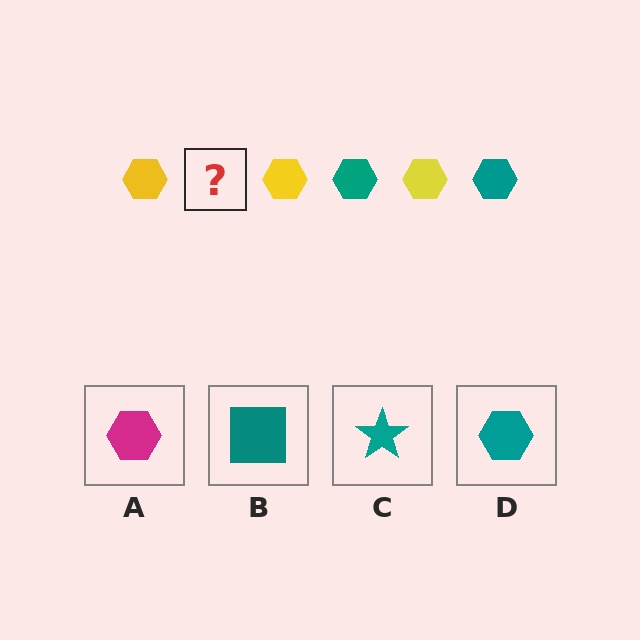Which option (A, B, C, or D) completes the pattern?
D.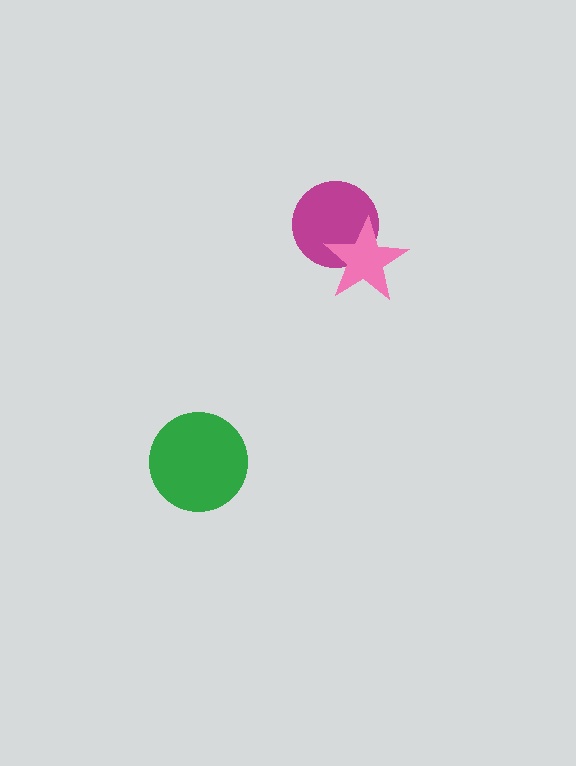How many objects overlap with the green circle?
0 objects overlap with the green circle.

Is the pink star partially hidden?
No, no other shape covers it.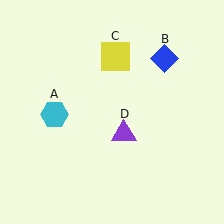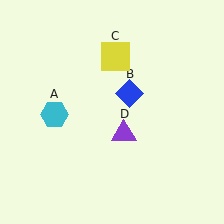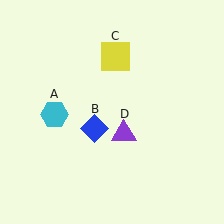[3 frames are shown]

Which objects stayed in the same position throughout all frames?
Cyan hexagon (object A) and yellow square (object C) and purple triangle (object D) remained stationary.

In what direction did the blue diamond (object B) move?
The blue diamond (object B) moved down and to the left.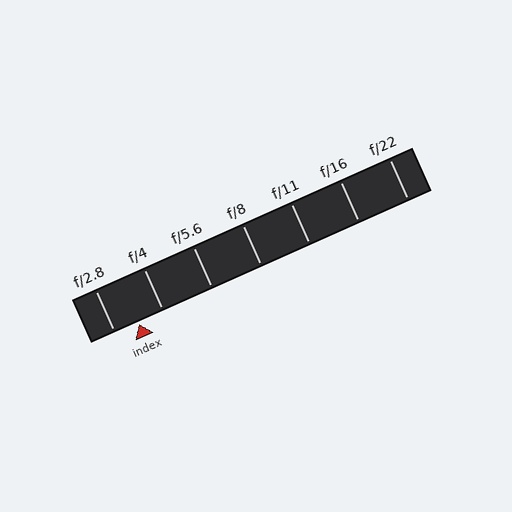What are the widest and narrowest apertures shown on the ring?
The widest aperture shown is f/2.8 and the narrowest is f/22.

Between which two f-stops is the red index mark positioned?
The index mark is between f/2.8 and f/4.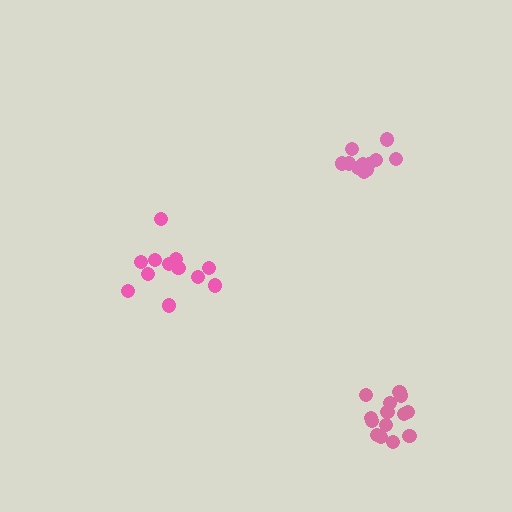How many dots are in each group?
Group 1: 13 dots, Group 2: 12 dots, Group 3: 14 dots (39 total).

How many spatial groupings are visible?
There are 3 spatial groupings.